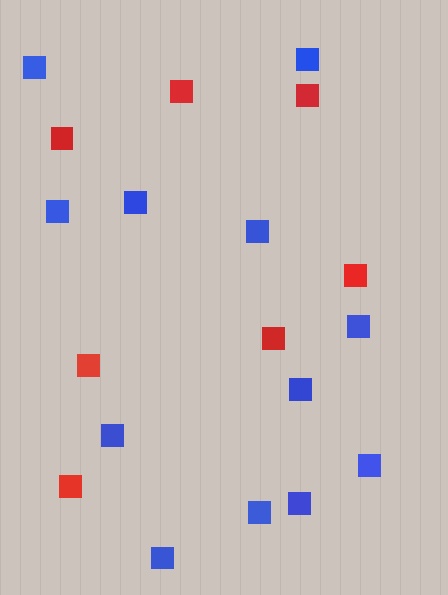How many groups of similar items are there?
There are 2 groups: one group of red squares (7) and one group of blue squares (12).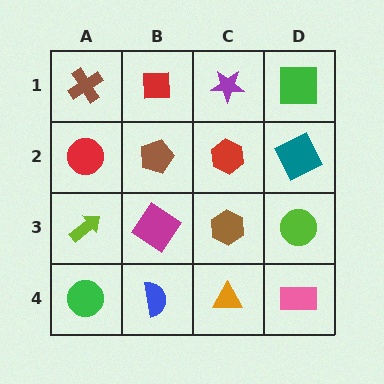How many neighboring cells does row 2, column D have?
3.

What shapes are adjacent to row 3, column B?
A brown pentagon (row 2, column B), a blue semicircle (row 4, column B), a lime arrow (row 3, column A), a brown hexagon (row 3, column C).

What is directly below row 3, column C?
An orange triangle.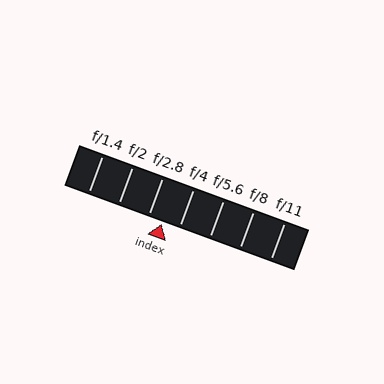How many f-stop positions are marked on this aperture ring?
There are 7 f-stop positions marked.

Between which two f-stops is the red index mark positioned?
The index mark is between f/2.8 and f/4.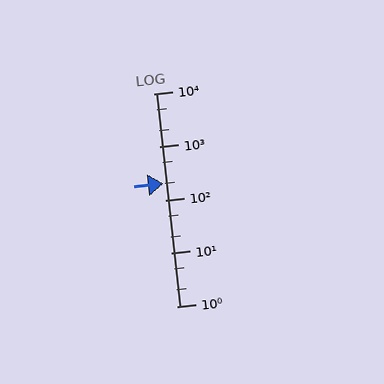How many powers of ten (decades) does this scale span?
The scale spans 4 decades, from 1 to 10000.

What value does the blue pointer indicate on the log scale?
The pointer indicates approximately 200.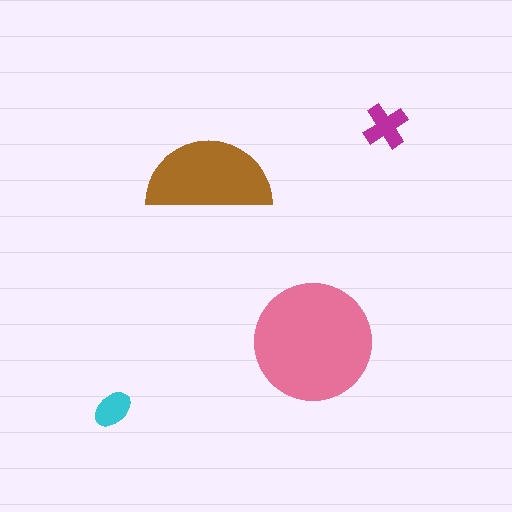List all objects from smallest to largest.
The cyan ellipse, the magenta cross, the brown semicircle, the pink circle.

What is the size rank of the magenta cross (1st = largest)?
3rd.